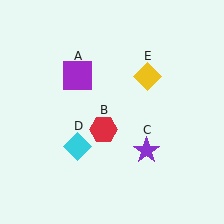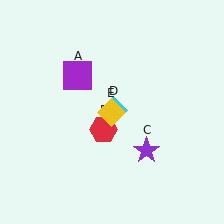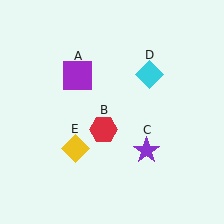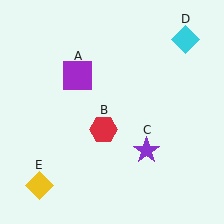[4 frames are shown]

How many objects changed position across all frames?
2 objects changed position: cyan diamond (object D), yellow diamond (object E).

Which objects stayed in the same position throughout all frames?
Purple square (object A) and red hexagon (object B) and purple star (object C) remained stationary.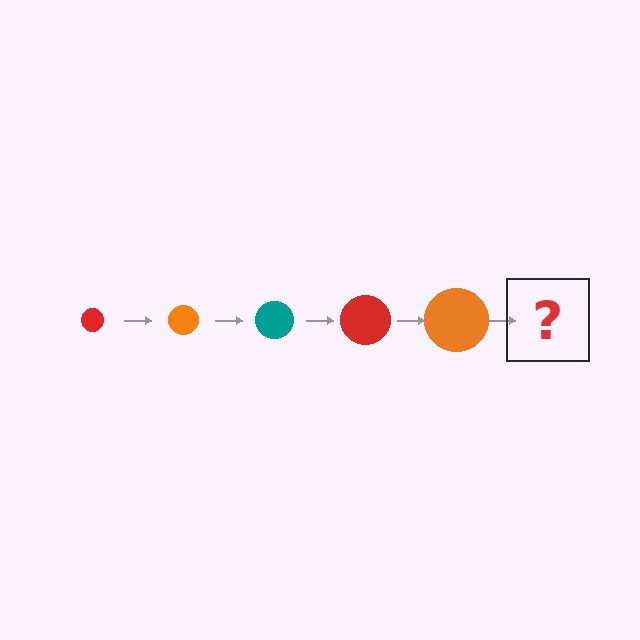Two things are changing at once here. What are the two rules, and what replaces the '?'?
The two rules are that the circle grows larger each step and the color cycles through red, orange, and teal. The '?' should be a teal circle, larger than the previous one.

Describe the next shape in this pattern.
It should be a teal circle, larger than the previous one.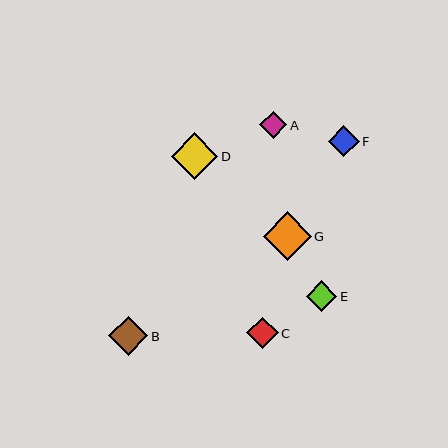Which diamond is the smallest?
Diamond A is the smallest with a size of approximately 27 pixels.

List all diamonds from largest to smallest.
From largest to smallest: G, D, B, C, F, E, A.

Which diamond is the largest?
Diamond G is the largest with a size of approximately 48 pixels.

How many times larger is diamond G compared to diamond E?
Diamond G is approximately 1.6 times the size of diamond E.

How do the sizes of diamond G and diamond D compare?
Diamond G and diamond D are approximately the same size.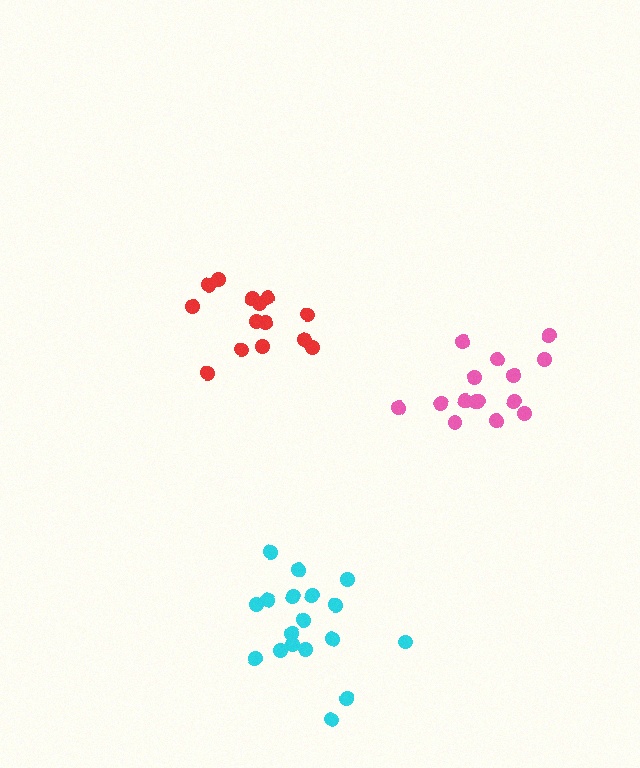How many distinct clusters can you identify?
There are 3 distinct clusters.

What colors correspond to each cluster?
The clusters are colored: pink, cyan, red.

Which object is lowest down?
The cyan cluster is bottommost.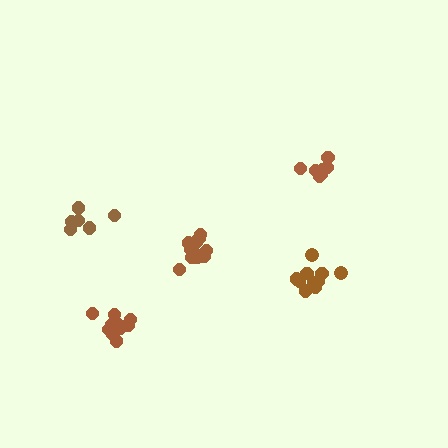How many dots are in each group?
Group 1: 7 dots, Group 2: 6 dots, Group 3: 10 dots, Group 4: 11 dots, Group 5: 11 dots (45 total).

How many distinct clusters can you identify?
There are 5 distinct clusters.